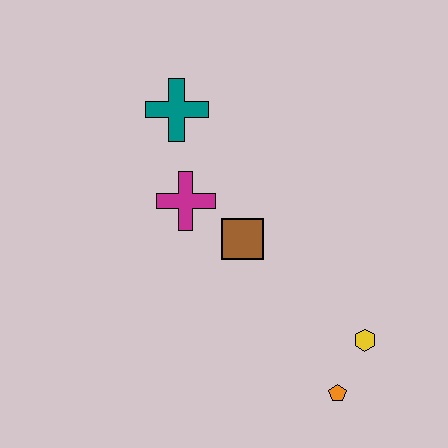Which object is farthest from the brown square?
The orange pentagon is farthest from the brown square.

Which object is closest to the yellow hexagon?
The orange pentagon is closest to the yellow hexagon.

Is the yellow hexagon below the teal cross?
Yes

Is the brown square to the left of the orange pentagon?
Yes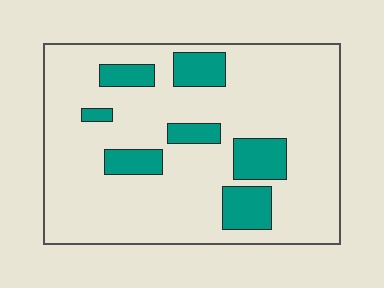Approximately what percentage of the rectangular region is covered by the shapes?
Approximately 20%.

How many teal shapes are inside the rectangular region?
7.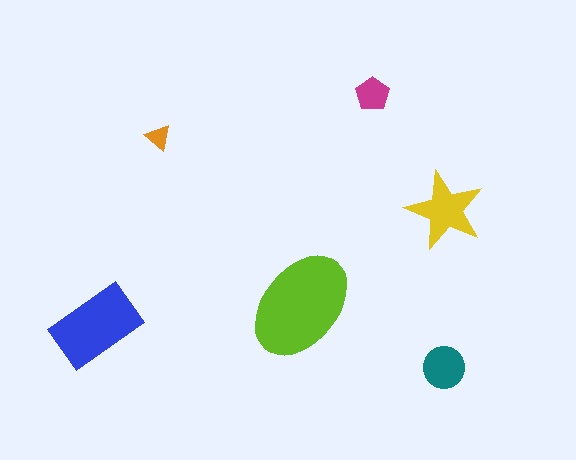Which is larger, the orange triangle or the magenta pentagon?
The magenta pentagon.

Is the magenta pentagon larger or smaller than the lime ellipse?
Smaller.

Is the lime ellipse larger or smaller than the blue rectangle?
Larger.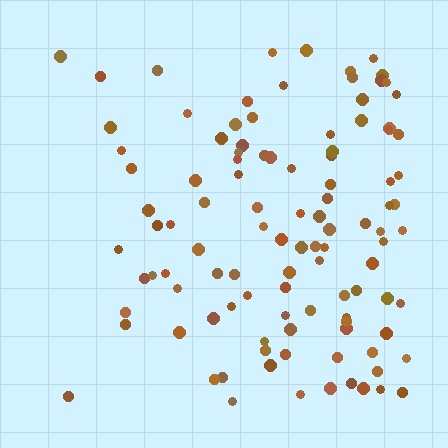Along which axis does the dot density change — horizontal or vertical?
Horizontal.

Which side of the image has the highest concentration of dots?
The right.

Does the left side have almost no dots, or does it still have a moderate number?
Still a moderate number, just noticeably fewer than the right.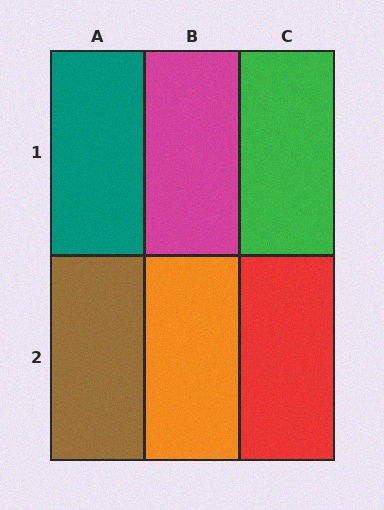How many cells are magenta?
1 cell is magenta.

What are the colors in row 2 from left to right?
Brown, orange, red.